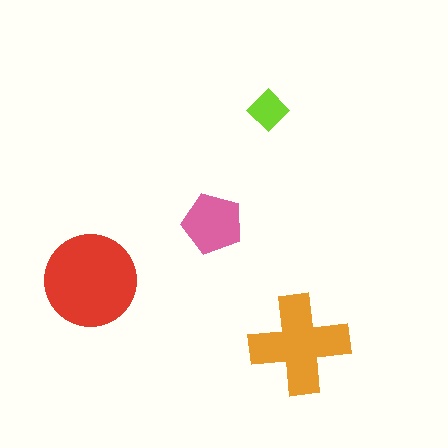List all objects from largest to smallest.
The red circle, the orange cross, the pink pentagon, the lime diamond.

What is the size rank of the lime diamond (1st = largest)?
4th.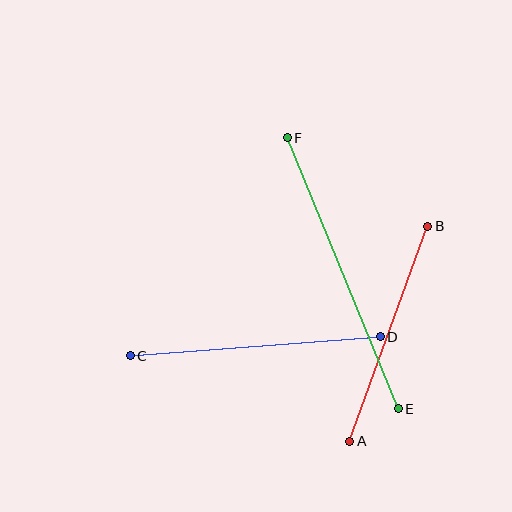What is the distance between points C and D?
The distance is approximately 250 pixels.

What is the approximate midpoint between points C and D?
The midpoint is at approximately (255, 346) pixels.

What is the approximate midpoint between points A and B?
The midpoint is at approximately (389, 334) pixels.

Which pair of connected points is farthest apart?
Points E and F are farthest apart.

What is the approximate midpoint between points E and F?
The midpoint is at approximately (343, 273) pixels.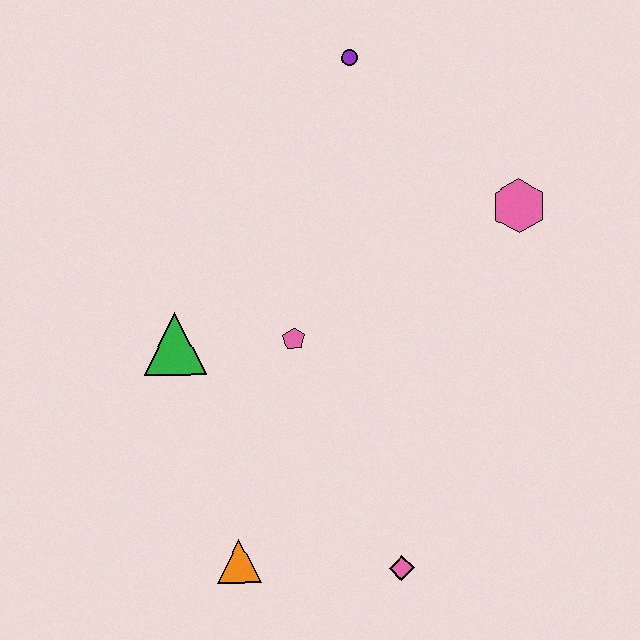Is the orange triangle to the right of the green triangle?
Yes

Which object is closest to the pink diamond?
The orange triangle is closest to the pink diamond.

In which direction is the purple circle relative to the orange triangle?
The purple circle is above the orange triangle.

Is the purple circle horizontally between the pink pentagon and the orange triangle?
No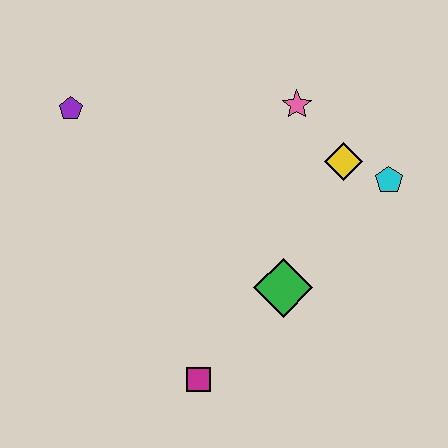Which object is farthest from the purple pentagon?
The cyan pentagon is farthest from the purple pentagon.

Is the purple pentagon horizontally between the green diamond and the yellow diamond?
No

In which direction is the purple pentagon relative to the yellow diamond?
The purple pentagon is to the left of the yellow diamond.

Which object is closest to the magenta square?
The green diamond is closest to the magenta square.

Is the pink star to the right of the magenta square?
Yes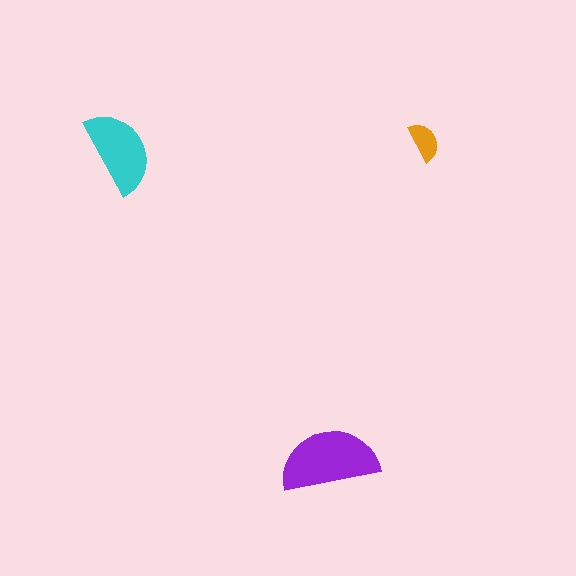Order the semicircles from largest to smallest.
the purple one, the cyan one, the orange one.